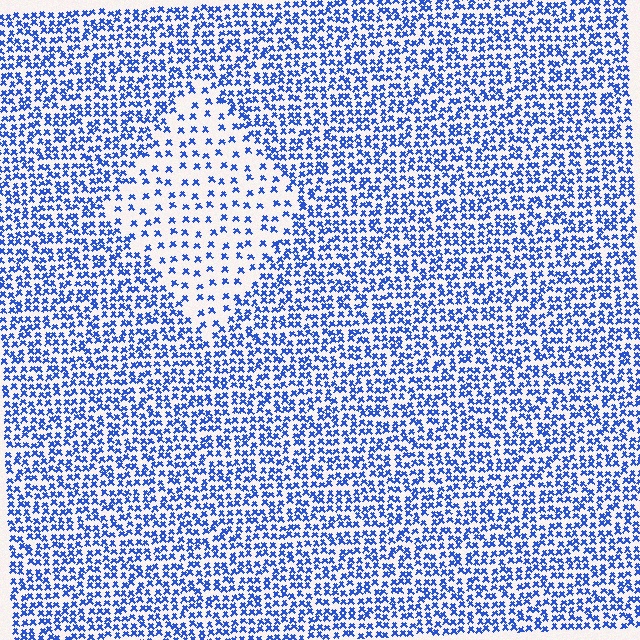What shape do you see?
I see a diamond.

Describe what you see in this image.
The image contains small blue elements arranged at two different densities. A diamond-shaped region is visible where the elements are less densely packed than the surrounding area.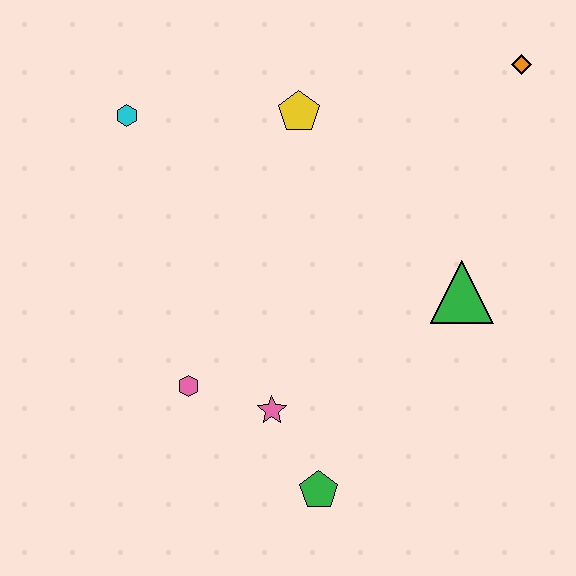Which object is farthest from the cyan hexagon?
The green pentagon is farthest from the cyan hexagon.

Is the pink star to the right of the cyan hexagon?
Yes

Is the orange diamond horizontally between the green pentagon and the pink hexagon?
No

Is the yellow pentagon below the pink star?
No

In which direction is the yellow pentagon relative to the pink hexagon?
The yellow pentagon is above the pink hexagon.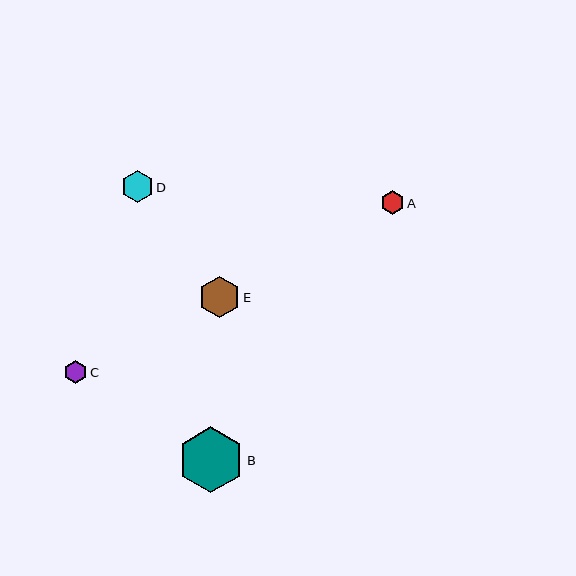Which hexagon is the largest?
Hexagon B is the largest with a size of approximately 66 pixels.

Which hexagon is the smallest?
Hexagon C is the smallest with a size of approximately 23 pixels.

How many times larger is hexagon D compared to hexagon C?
Hexagon D is approximately 1.4 times the size of hexagon C.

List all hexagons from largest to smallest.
From largest to smallest: B, E, D, A, C.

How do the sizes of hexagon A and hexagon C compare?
Hexagon A and hexagon C are approximately the same size.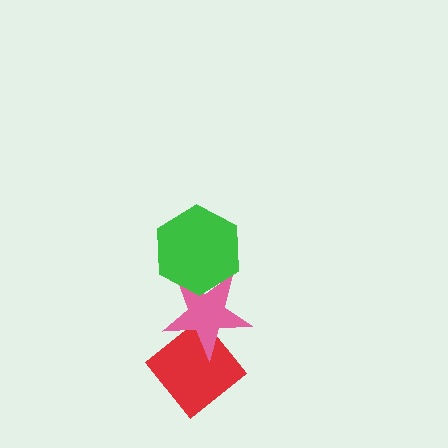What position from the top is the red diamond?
The red diamond is 3rd from the top.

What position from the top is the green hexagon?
The green hexagon is 1st from the top.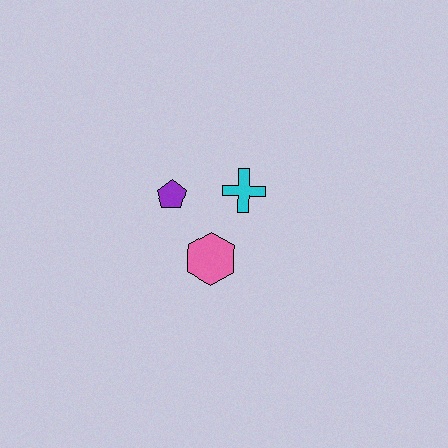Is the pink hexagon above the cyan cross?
No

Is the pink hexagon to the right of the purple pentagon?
Yes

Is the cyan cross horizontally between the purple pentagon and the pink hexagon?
No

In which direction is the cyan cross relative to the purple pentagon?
The cyan cross is to the right of the purple pentagon.